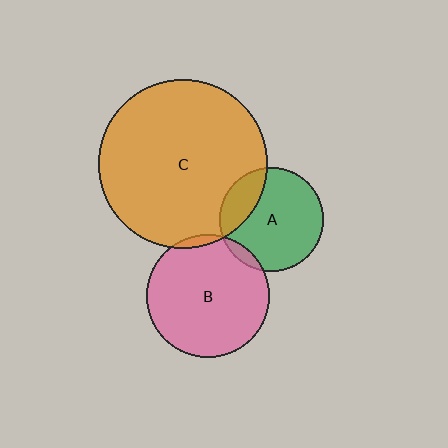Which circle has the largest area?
Circle C (orange).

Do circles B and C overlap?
Yes.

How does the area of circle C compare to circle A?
Approximately 2.6 times.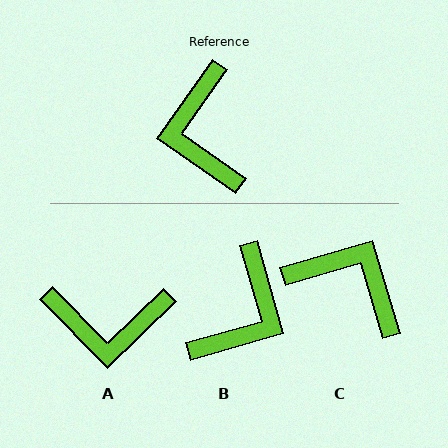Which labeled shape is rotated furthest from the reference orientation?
B, about 141 degrees away.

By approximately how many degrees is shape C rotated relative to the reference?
Approximately 129 degrees clockwise.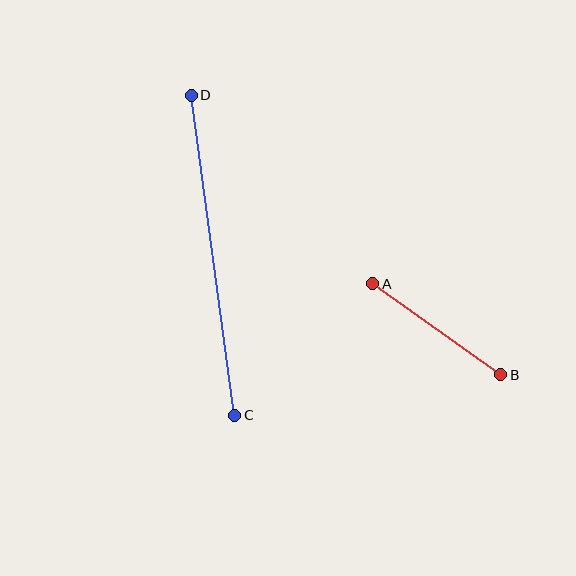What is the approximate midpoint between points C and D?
The midpoint is at approximately (213, 255) pixels.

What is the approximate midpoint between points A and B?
The midpoint is at approximately (437, 329) pixels.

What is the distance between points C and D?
The distance is approximately 323 pixels.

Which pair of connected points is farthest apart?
Points C and D are farthest apart.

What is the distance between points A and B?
The distance is approximately 157 pixels.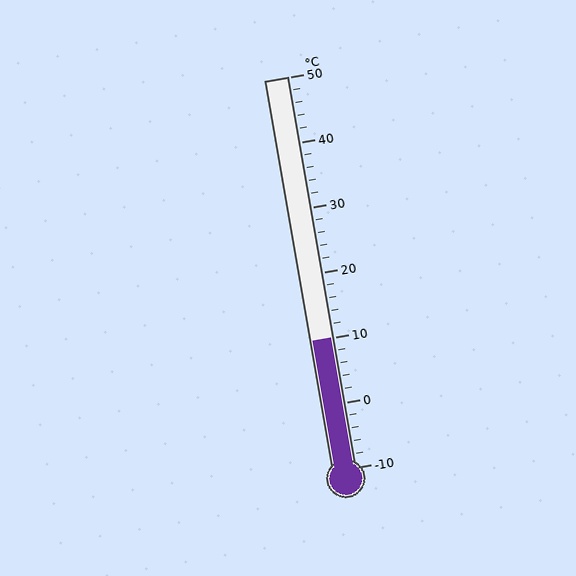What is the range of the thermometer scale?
The thermometer scale ranges from -10°C to 50°C.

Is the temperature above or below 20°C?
The temperature is below 20°C.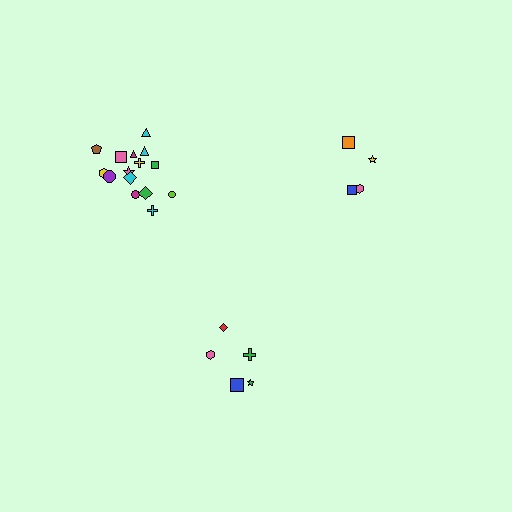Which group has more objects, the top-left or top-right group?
The top-left group.